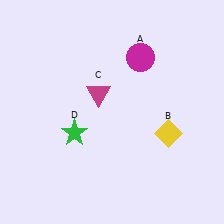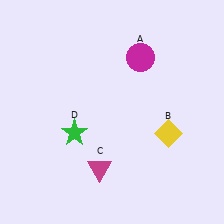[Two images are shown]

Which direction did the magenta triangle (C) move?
The magenta triangle (C) moved down.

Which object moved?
The magenta triangle (C) moved down.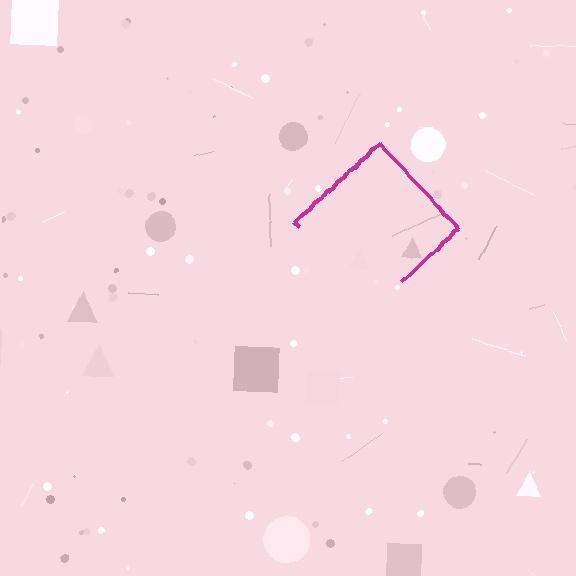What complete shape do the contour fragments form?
The contour fragments form a diamond.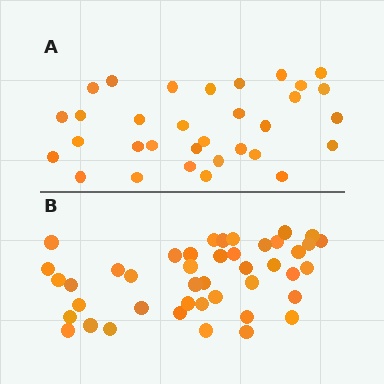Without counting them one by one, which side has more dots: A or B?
Region B (the bottom region) has more dots.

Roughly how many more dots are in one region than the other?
Region B has roughly 12 or so more dots than region A.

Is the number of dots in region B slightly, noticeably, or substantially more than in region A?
Region B has noticeably more, but not dramatically so. The ratio is roughly 1.3 to 1.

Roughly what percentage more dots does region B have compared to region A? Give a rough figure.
About 35% more.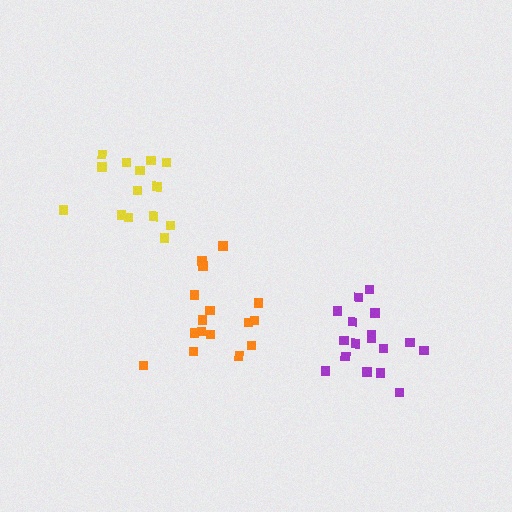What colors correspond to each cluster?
The clusters are colored: purple, yellow, orange.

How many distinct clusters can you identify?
There are 3 distinct clusters.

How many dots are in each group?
Group 1: 17 dots, Group 2: 14 dots, Group 3: 16 dots (47 total).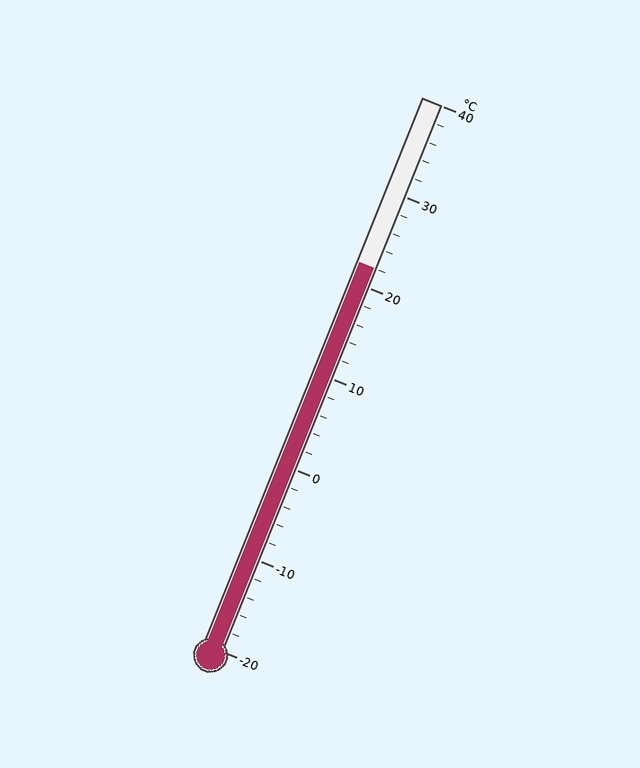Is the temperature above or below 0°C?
The temperature is above 0°C.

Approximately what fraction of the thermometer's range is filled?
The thermometer is filled to approximately 70% of its range.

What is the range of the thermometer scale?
The thermometer scale ranges from -20°C to 40°C.